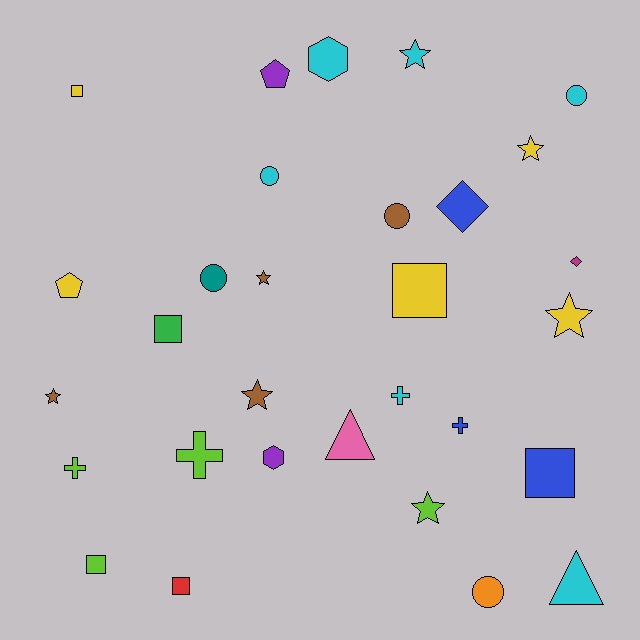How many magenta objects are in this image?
There is 1 magenta object.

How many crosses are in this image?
There are 4 crosses.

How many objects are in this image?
There are 30 objects.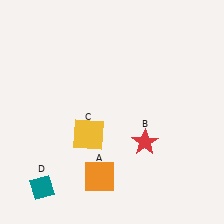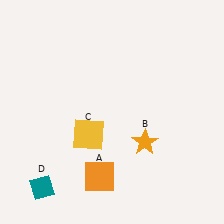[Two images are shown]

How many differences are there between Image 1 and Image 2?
There is 1 difference between the two images.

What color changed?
The star (B) changed from red in Image 1 to orange in Image 2.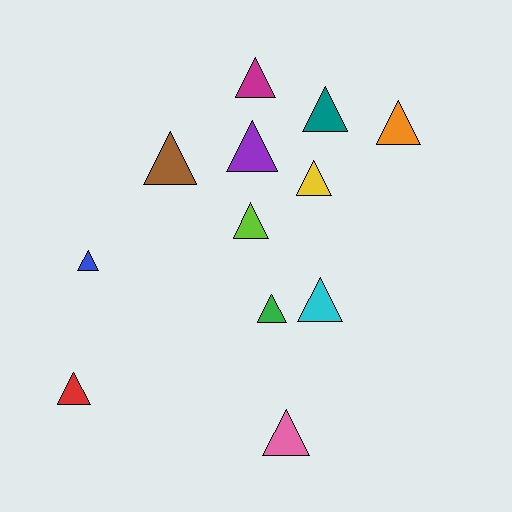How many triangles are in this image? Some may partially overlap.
There are 12 triangles.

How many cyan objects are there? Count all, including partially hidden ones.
There is 1 cyan object.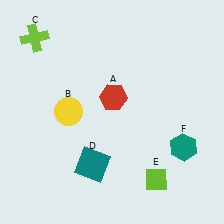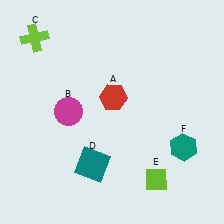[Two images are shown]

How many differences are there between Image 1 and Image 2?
There is 1 difference between the two images.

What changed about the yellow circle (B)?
In Image 1, B is yellow. In Image 2, it changed to magenta.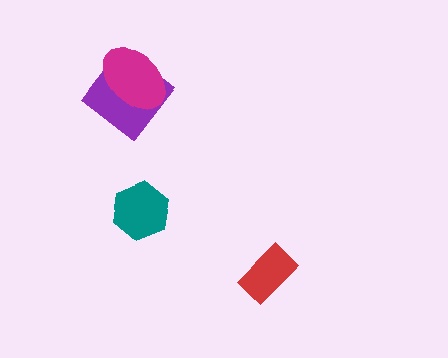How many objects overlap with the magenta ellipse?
1 object overlaps with the magenta ellipse.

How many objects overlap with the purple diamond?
1 object overlaps with the purple diamond.